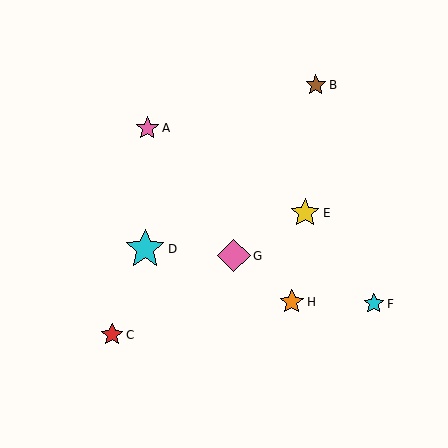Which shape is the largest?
The cyan star (labeled D) is the largest.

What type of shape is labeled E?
Shape E is a yellow star.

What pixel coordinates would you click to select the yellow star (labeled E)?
Click at (305, 213) to select the yellow star E.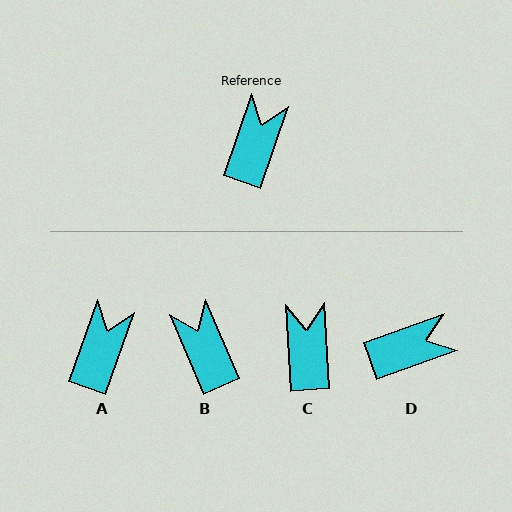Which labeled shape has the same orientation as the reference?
A.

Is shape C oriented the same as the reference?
No, it is off by about 23 degrees.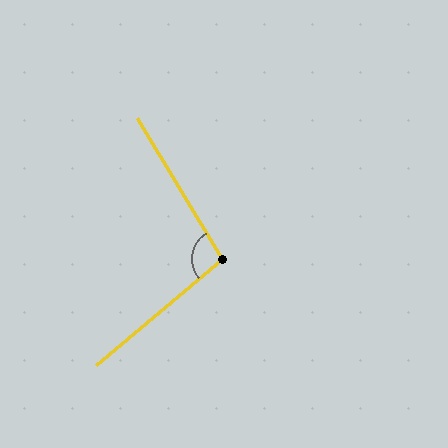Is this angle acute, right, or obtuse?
It is obtuse.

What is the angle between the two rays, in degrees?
Approximately 99 degrees.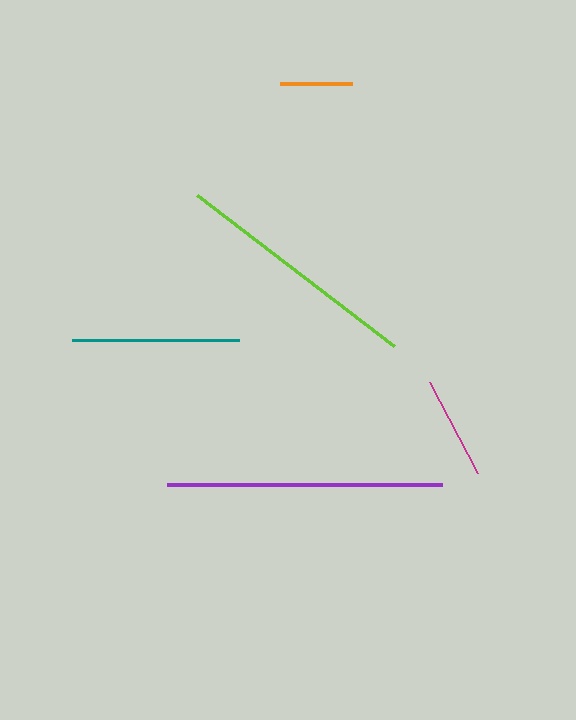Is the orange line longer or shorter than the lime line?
The lime line is longer than the orange line.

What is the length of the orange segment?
The orange segment is approximately 72 pixels long.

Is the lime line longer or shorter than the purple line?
The purple line is longer than the lime line.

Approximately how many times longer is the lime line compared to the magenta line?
The lime line is approximately 2.4 times the length of the magenta line.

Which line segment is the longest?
The purple line is the longest at approximately 275 pixels.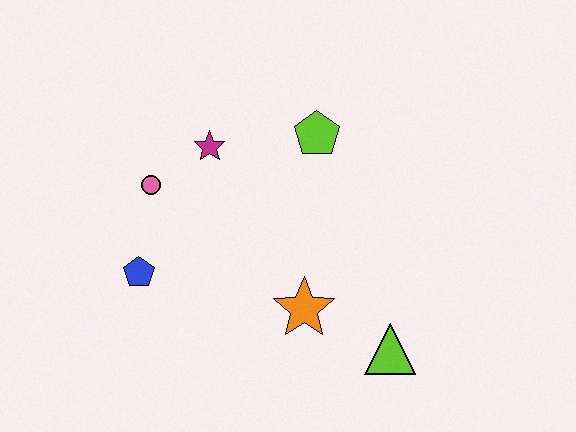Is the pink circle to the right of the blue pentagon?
Yes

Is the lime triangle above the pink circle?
No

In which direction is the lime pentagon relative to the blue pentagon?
The lime pentagon is to the right of the blue pentagon.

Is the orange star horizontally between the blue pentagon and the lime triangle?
Yes